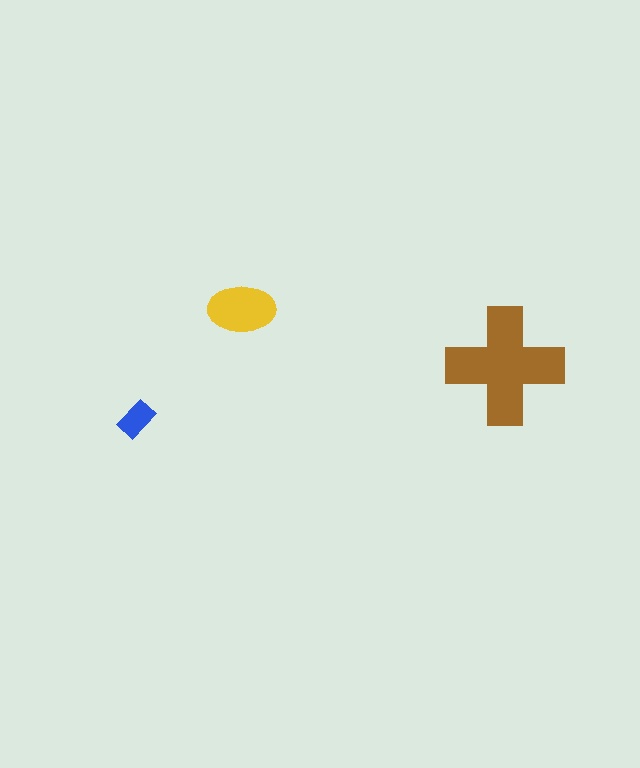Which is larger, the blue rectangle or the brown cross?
The brown cross.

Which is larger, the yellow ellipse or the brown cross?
The brown cross.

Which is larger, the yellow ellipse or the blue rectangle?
The yellow ellipse.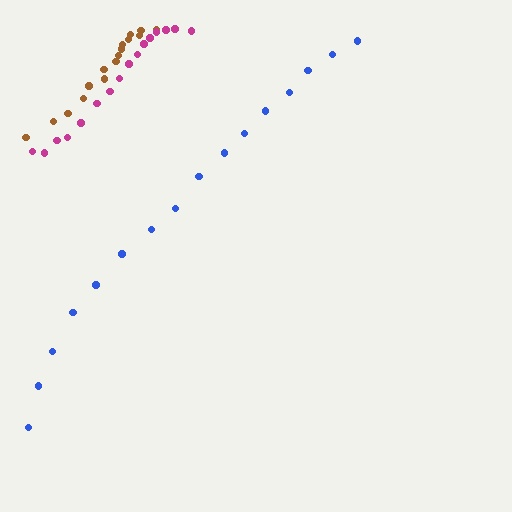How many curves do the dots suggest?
There are 3 distinct paths.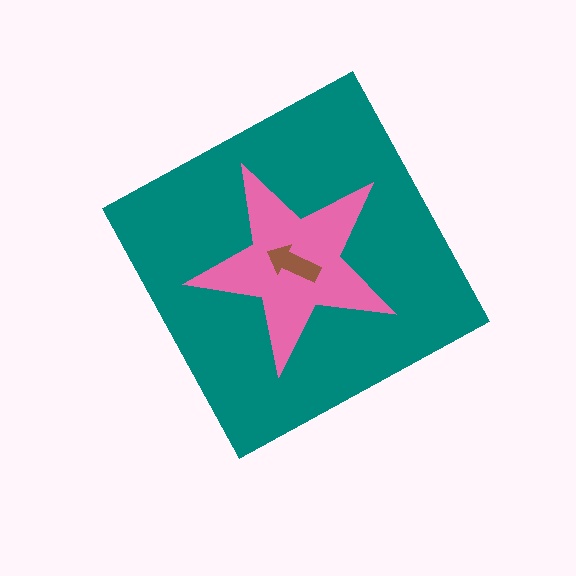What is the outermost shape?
The teal diamond.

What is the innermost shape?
The brown arrow.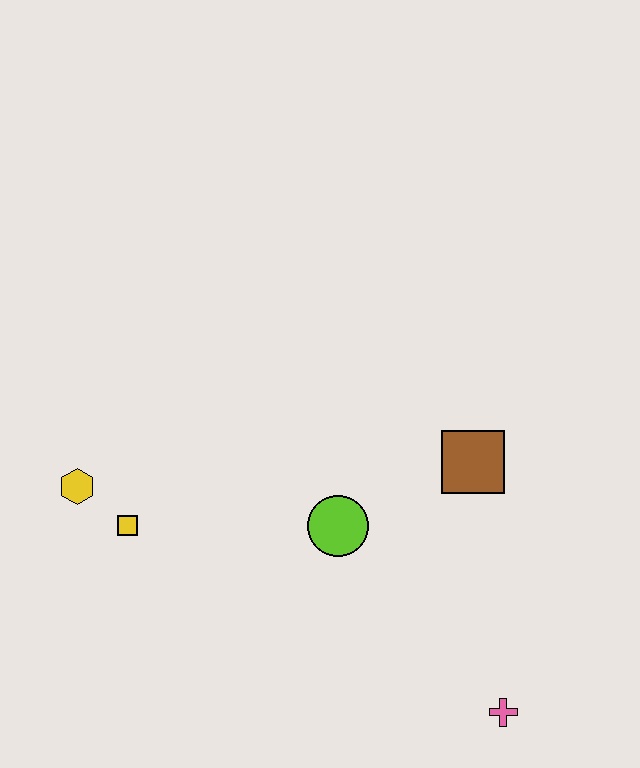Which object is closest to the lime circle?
The brown square is closest to the lime circle.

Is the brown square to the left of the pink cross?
Yes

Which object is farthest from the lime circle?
The yellow hexagon is farthest from the lime circle.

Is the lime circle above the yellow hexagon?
No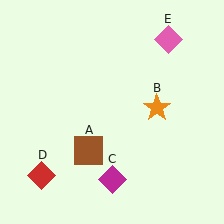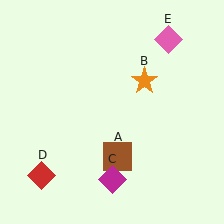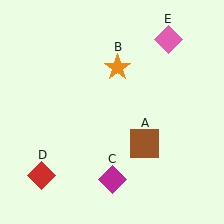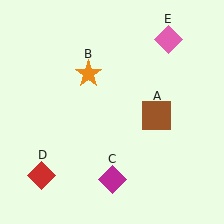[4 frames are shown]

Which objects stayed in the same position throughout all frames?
Magenta diamond (object C) and red diamond (object D) and pink diamond (object E) remained stationary.